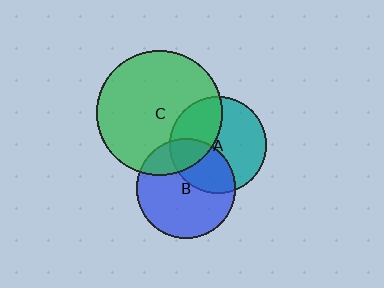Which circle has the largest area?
Circle C (green).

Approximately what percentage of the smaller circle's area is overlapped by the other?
Approximately 20%.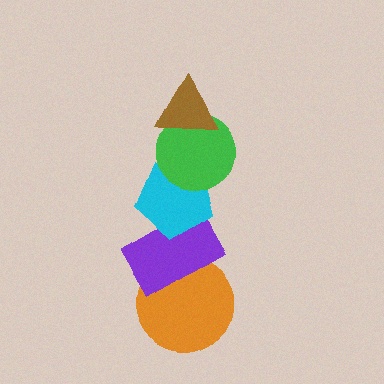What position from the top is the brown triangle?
The brown triangle is 1st from the top.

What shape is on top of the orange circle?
The purple rectangle is on top of the orange circle.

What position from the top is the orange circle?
The orange circle is 5th from the top.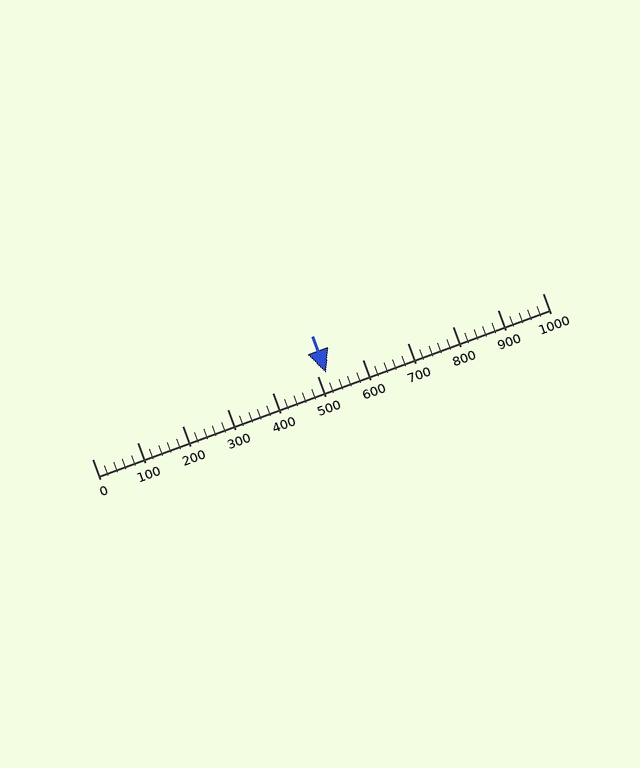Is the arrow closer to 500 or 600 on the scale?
The arrow is closer to 500.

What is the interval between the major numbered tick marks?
The major tick marks are spaced 100 units apart.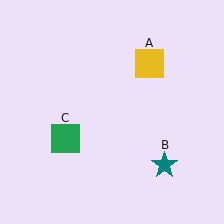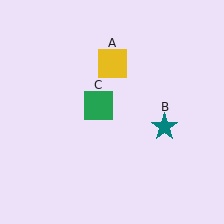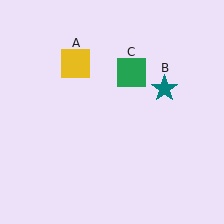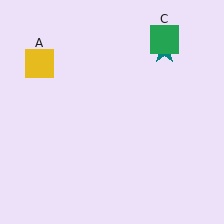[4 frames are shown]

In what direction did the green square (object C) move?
The green square (object C) moved up and to the right.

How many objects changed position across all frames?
3 objects changed position: yellow square (object A), teal star (object B), green square (object C).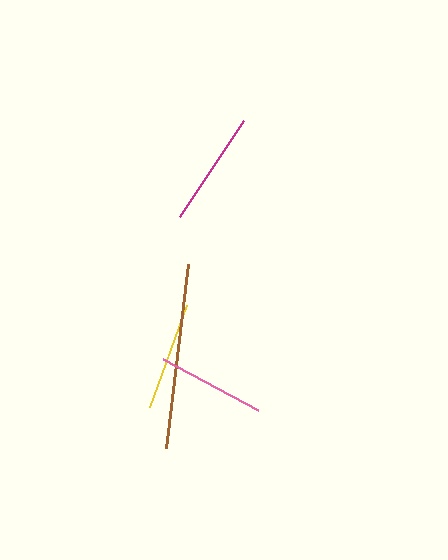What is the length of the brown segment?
The brown segment is approximately 185 pixels long.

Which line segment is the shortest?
The pink line is the shortest at approximately 108 pixels.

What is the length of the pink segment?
The pink segment is approximately 108 pixels long.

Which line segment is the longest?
The brown line is the longest at approximately 185 pixels.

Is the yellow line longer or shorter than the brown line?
The brown line is longer than the yellow line.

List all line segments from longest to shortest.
From longest to shortest: brown, magenta, yellow, pink.